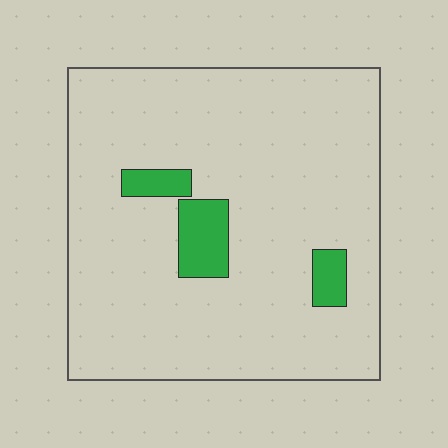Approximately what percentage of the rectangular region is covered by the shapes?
Approximately 10%.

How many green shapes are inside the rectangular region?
3.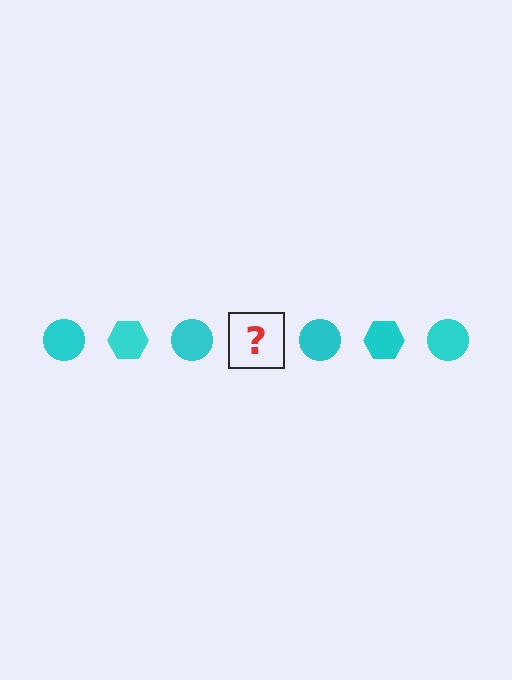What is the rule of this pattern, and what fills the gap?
The rule is that the pattern cycles through circle, hexagon shapes in cyan. The gap should be filled with a cyan hexagon.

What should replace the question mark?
The question mark should be replaced with a cyan hexagon.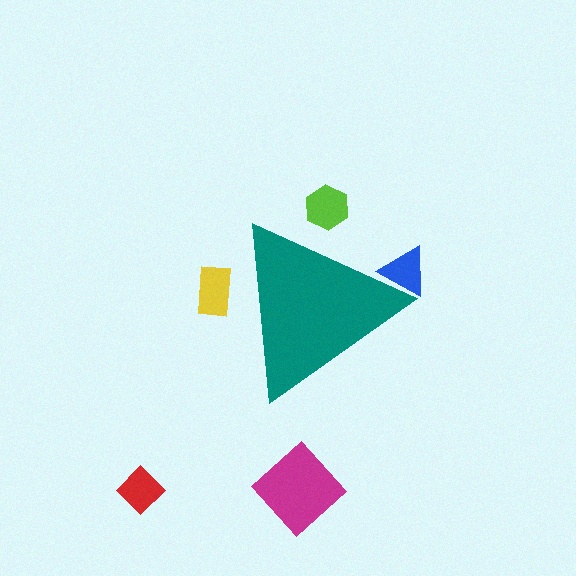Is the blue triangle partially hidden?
Yes, the blue triangle is partially hidden behind the teal triangle.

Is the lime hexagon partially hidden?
Yes, the lime hexagon is partially hidden behind the teal triangle.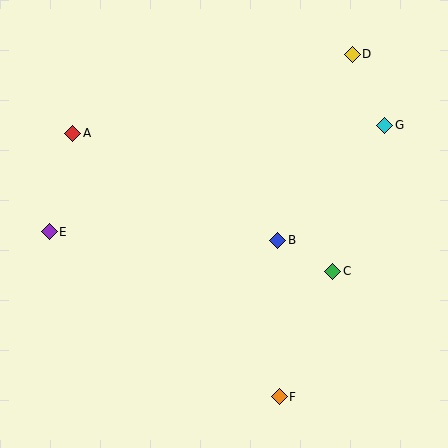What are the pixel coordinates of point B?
Point B is at (278, 240).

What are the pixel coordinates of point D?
Point D is at (352, 54).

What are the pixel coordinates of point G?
Point G is at (385, 125).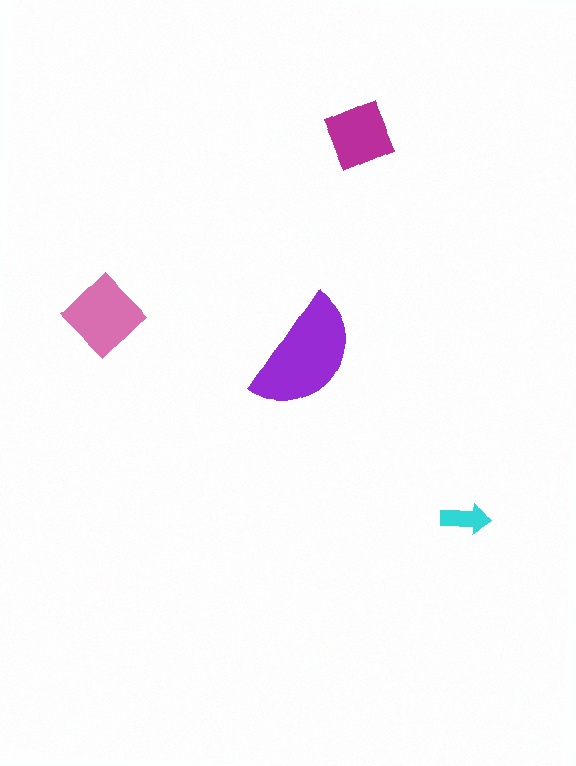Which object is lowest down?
The cyan arrow is bottommost.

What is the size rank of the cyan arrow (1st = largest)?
4th.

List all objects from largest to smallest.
The purple semicircle, the pink diamond, the magenta square, the cyan arrow.